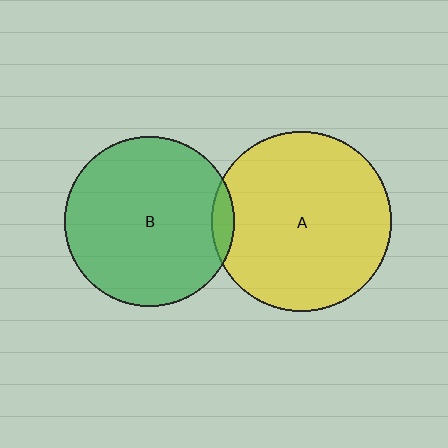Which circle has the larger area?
Circle A (yellow).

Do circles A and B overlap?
Yes.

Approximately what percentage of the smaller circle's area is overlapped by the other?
Approximately 5%.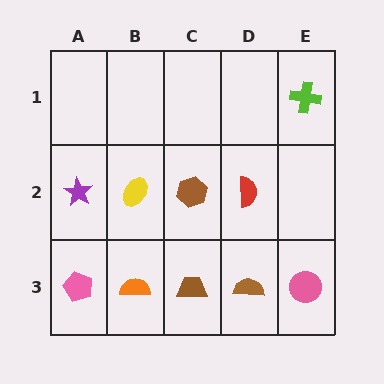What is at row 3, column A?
A pink pentagon.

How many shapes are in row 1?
1 shape.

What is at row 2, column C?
A brown hexagon.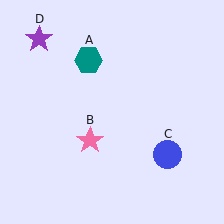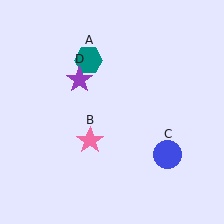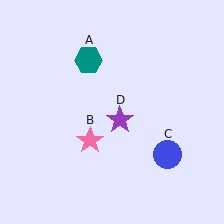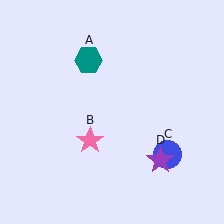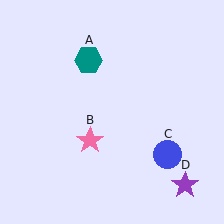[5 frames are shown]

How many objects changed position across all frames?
1 object changed position: purple star (object D).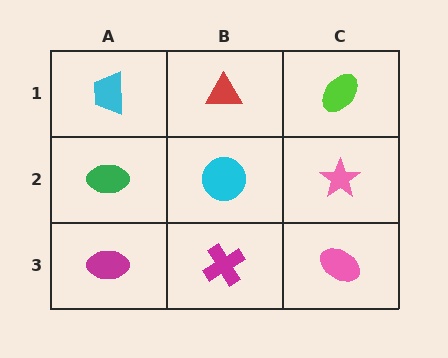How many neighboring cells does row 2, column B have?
4.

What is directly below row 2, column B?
A magenta cross.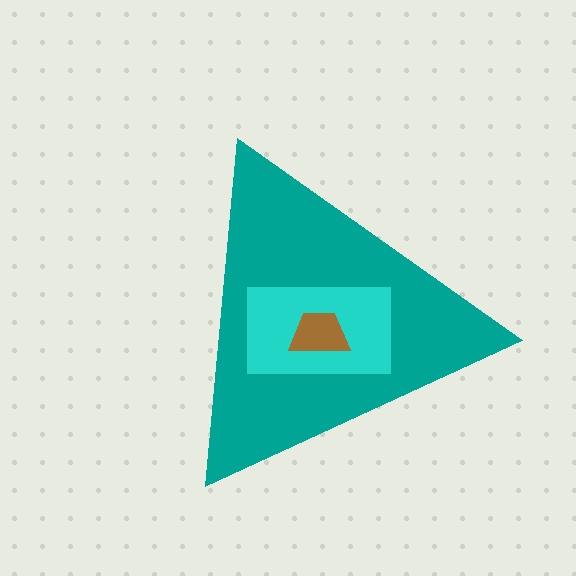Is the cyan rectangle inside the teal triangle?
Yes.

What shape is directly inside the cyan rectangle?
The brown trapezoid.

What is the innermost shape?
The brown trapezoid.